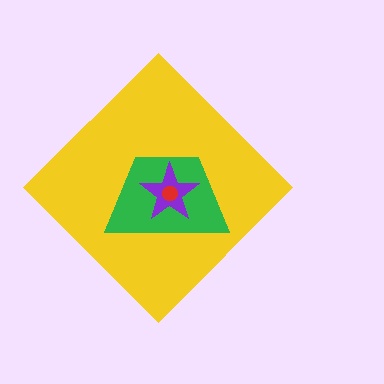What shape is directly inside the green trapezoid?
The purple star.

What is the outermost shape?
The yellow diamond.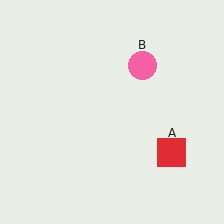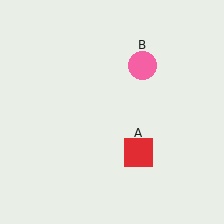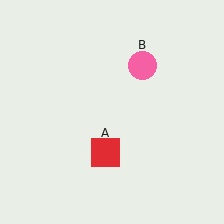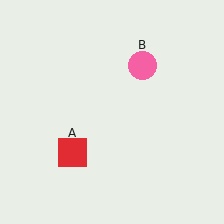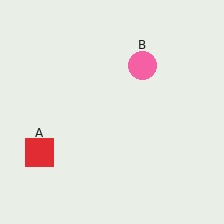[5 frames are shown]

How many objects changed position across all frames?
1 object changed position: red square (object A).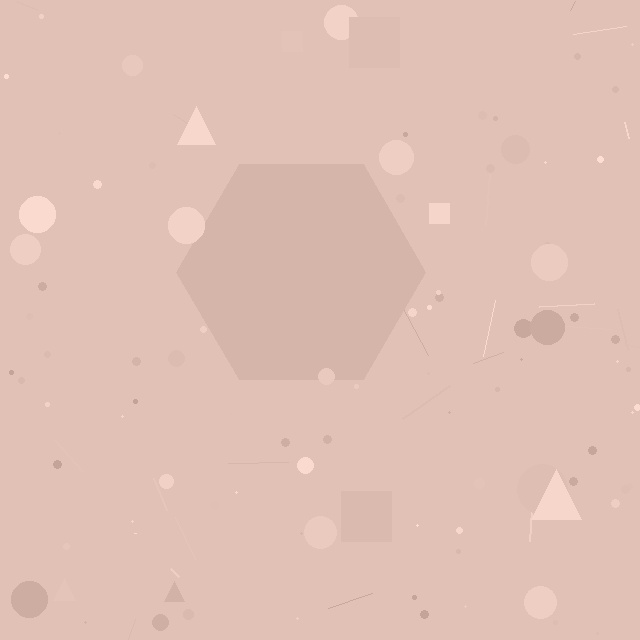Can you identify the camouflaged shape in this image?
The camouflaged shape is a hexagon.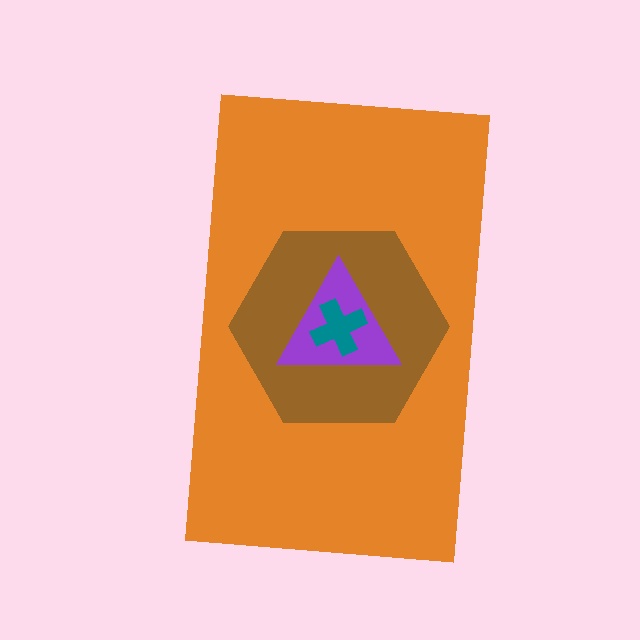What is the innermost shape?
The teal cross.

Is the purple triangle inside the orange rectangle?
Yes.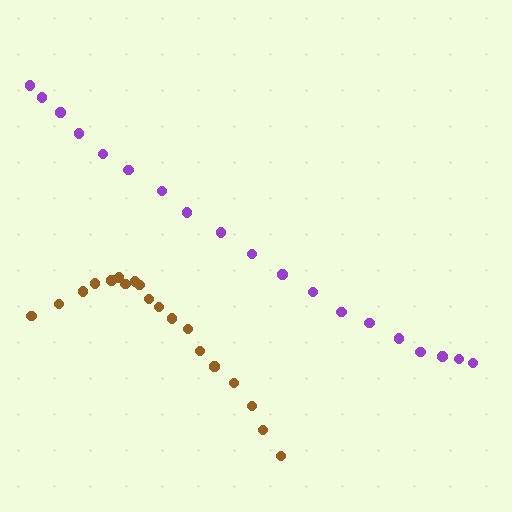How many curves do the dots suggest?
There are 2 distinct paths.